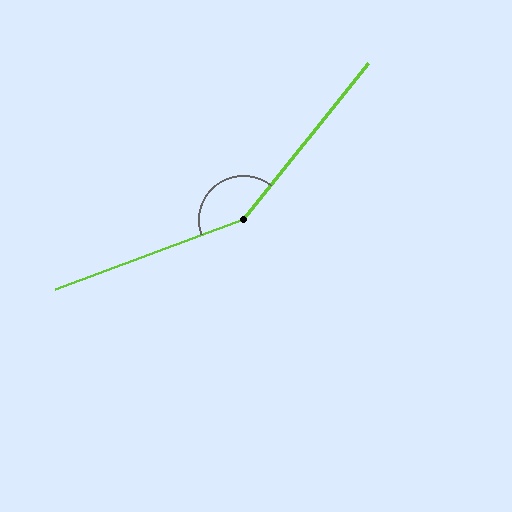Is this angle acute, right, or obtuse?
It is obtuse.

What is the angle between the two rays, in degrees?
Approximately 149 degrees.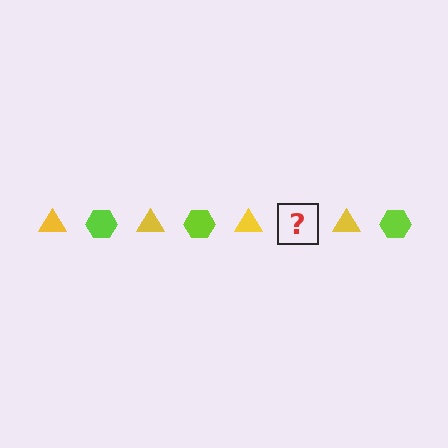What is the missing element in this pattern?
The missing element is a lime hexagon.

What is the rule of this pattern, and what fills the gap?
The rule is that the pattern alternates between yellow triangle and lime hexagon. The gap should be filled with a lime hexagon.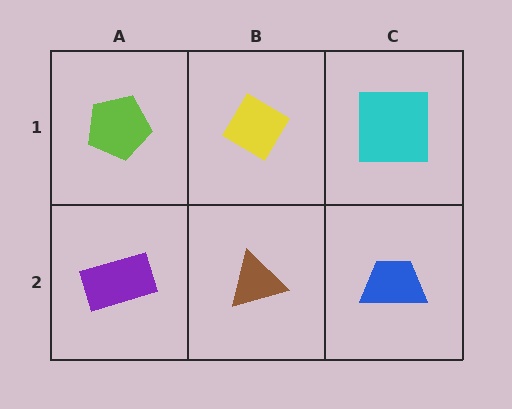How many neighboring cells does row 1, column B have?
3.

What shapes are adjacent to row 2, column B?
A yellow diamond (row 1, column B), a purple rectangle (row 2, column A), a blue trapezoid (row 2, column C).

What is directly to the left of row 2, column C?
A brown triangle.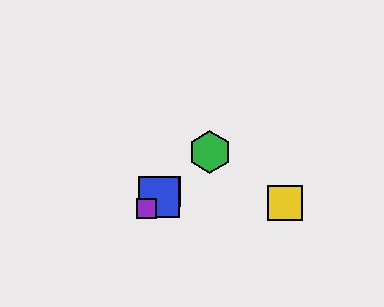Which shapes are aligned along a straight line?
The red square, the blue square, the green hexagon, the purple square are aligned along a straight line.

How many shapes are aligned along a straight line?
4 shapes (the red square, the blue square, the green hexagon, the purple square) are aligned along a straight line.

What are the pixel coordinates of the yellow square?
The yellow square is at (285, 203).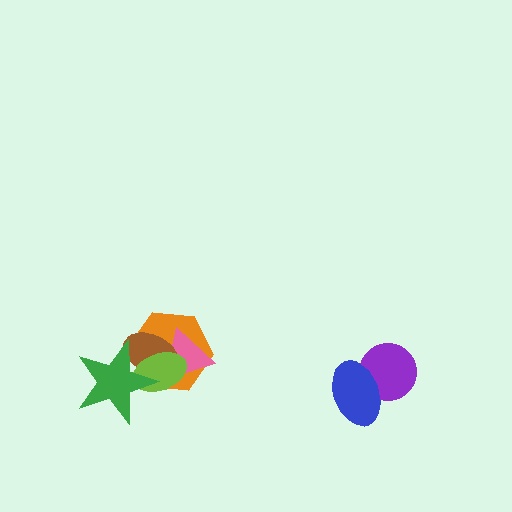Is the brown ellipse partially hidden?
Yes, it is partially covered by another shape.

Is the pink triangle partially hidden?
Yes, it is partially covered by another shape.